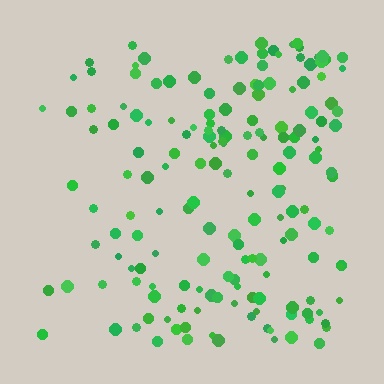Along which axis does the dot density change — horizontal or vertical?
Horizontal.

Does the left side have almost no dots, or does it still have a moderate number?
Still a moderate number, just noticeably fewer than the right.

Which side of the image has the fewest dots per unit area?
The left.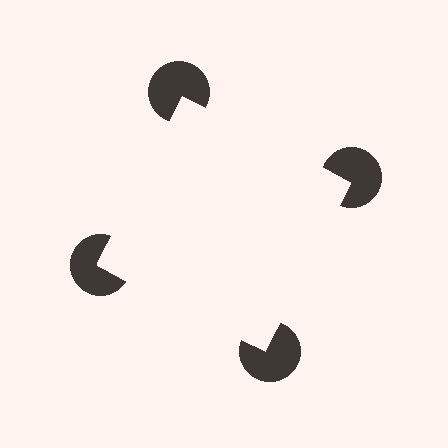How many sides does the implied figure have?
4 sides.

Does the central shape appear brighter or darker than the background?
It typically appears slightly brighter than the background, even though no actual brightness change is drawn.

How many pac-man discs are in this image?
There are 4 — one at each vertex of the illusory square.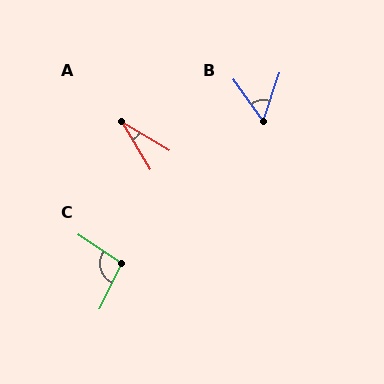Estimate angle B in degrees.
Approximately 53 degrees.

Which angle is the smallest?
A, at approximately 28 degrees.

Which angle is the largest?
C, at approximately 98 degrees.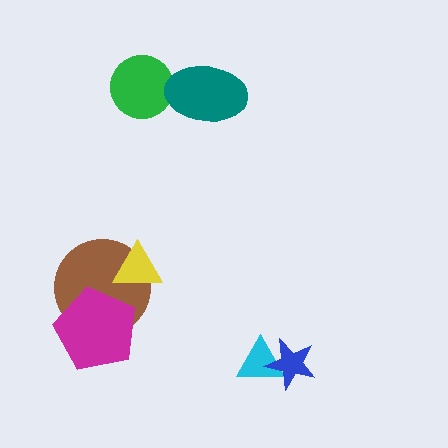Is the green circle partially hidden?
Yes, it is partially covered by another shape.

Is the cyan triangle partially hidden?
Yes, it is partially covered by another shape.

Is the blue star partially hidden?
No, no other shape covers it.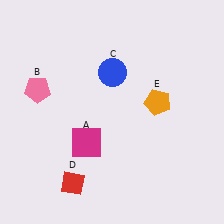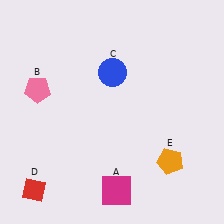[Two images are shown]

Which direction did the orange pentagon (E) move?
The orange pentagon (E) moved down.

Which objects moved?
The objects that moved are: the magenta square (A), the red diamond (D), the orange pentagon (E).